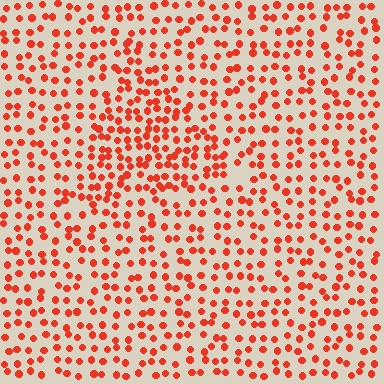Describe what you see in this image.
The image contains small red elements arranged at two different densities. A triangle-shaped region is visible where the elements are more densely packed than the surrounding area.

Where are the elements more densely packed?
The elements are more densely packed inside the triangle boundary.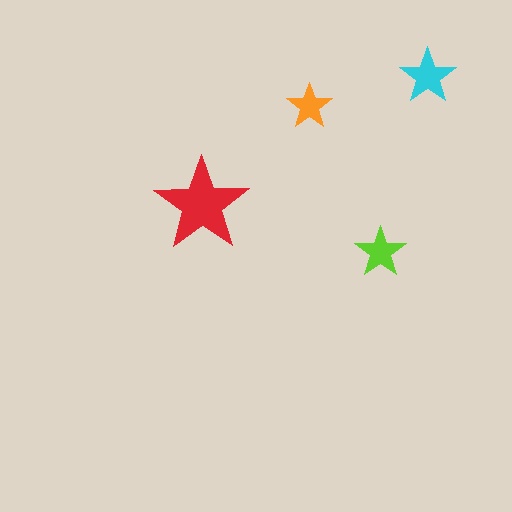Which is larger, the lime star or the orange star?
The lime one.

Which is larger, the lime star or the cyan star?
The cyan one.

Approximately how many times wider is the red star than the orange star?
About 2 times wider.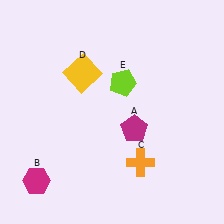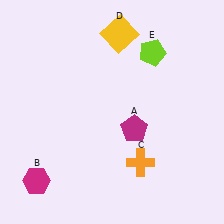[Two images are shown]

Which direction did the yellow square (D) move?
The yellow square (D) moved up.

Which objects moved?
The objects that moved are: the yellow square (D), the lime pentagon (E).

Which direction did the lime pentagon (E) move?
The lime pentagon (E) moved up.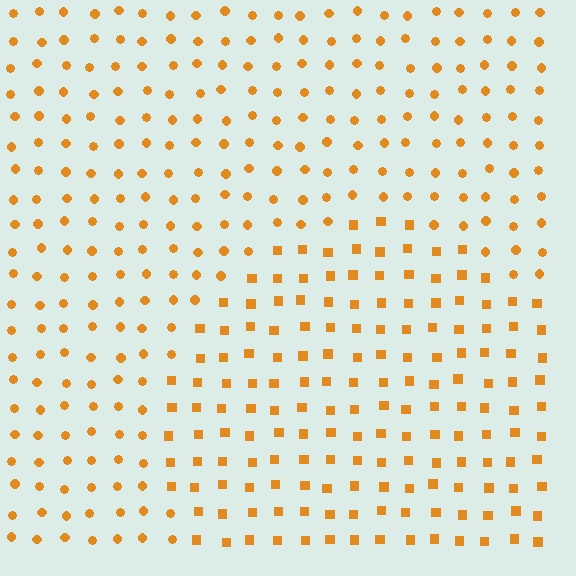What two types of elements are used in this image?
The image uses squares inside the circle region and circles outside it.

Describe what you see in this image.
The image is filled with small orange elements arranged in a uniform grid. A circle-shaped region contains squares, while the surrounding area contains circles. The boundary is defined purely by the change in element shape.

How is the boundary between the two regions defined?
The boundary is defined by a change in element shape: squares inside vs. circles outside. All elements share the same color and spacing.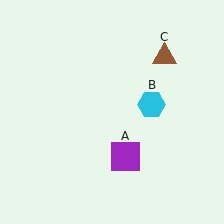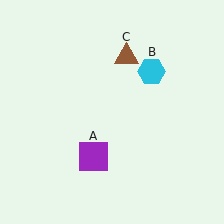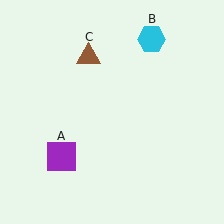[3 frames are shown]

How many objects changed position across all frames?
3 objects changed position: purple square (object A), cyan hexagon (object B), brown triangle (object C).